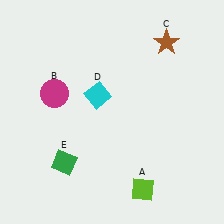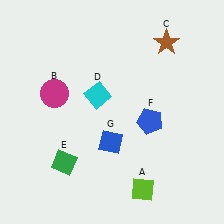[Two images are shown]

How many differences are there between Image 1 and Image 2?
There are 2 differences between the two images.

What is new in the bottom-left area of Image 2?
A blue diamond (G) was added in the bottom-left area of Image 2.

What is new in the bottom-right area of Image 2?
A blue pentagon (F) was added in the bottom-right area of Image 2.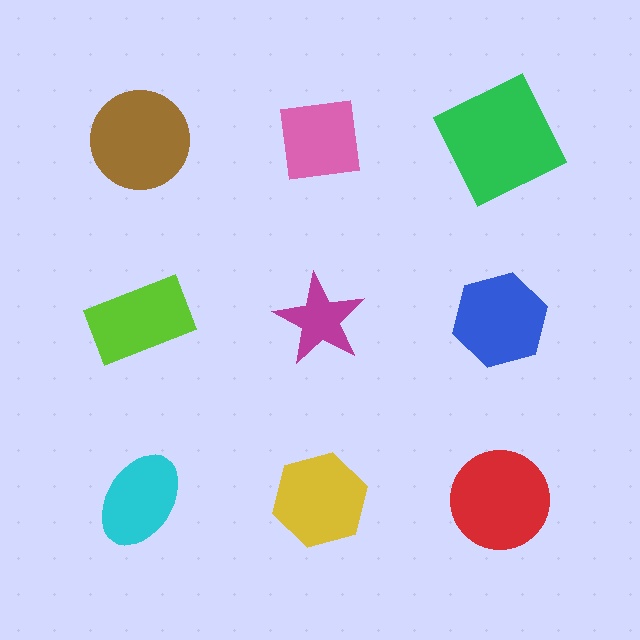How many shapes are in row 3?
3 shapes.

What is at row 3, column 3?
A red circle.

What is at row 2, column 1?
A lime rectangle.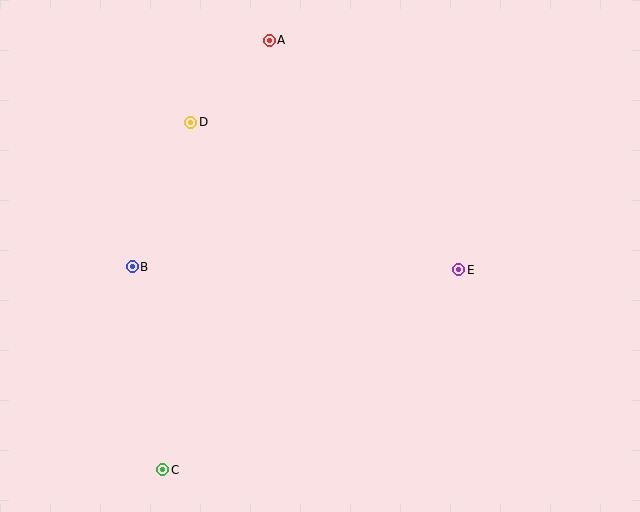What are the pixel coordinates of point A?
Point A is at (269, 40).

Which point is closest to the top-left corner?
Point D is closest to the top-left corner.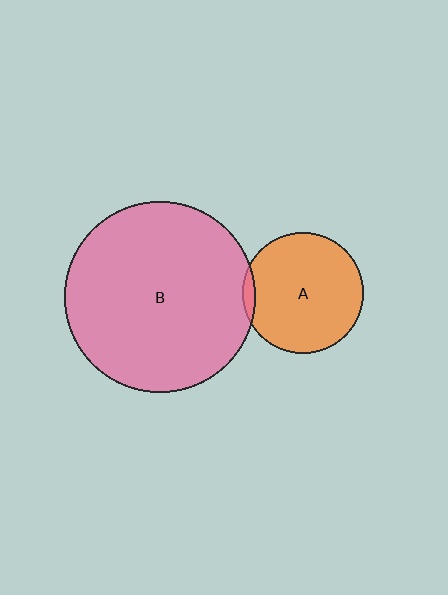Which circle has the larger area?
Circle B (pink).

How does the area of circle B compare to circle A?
Approximately 2.5 times.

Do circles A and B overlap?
Yes.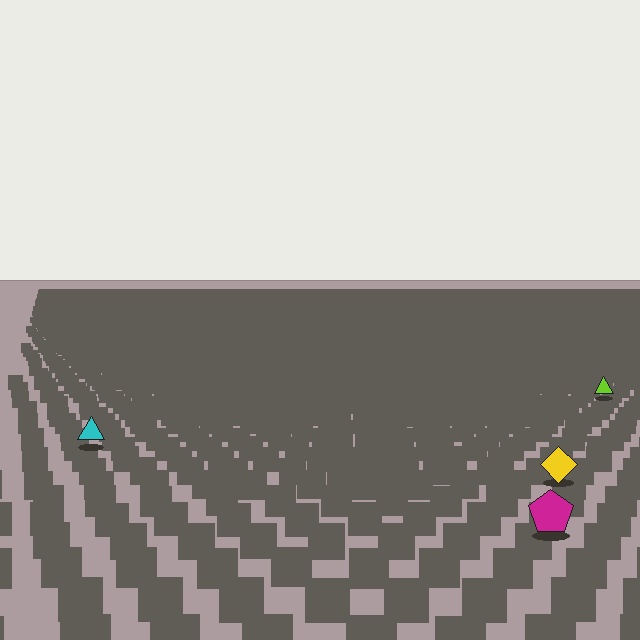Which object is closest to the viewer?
The magenta pentagon is closest. The texture marks near it are larger and more spread out.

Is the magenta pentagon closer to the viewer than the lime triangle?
Yes. The magenta pentagon is closer — you can tell from the texture gradient: the ground texture is coarser near it.